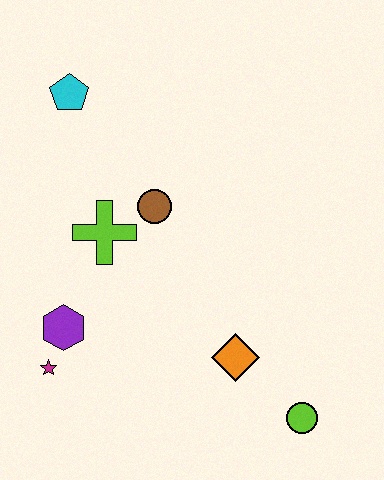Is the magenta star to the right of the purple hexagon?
No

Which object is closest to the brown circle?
The lime cross is closest to the brown circle.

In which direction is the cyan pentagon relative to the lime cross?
The cyan pentagon is above the lime cross.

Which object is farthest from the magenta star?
The cyan pentagon is farthest from the magenta star.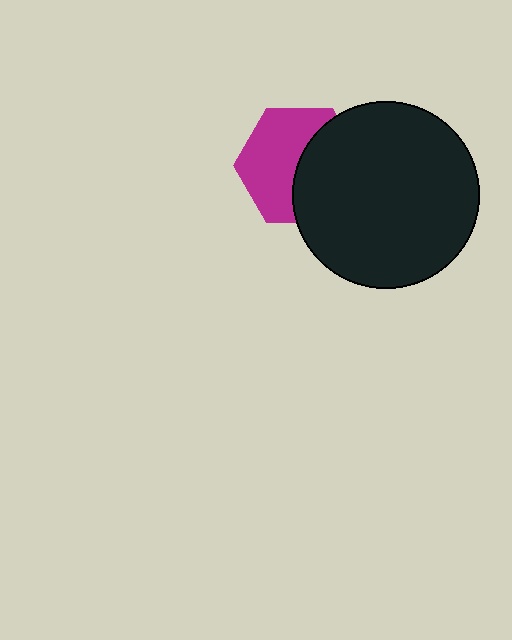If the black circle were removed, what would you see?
You would see the complete magenta hexagon.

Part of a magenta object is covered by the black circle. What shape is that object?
It is a hexagon.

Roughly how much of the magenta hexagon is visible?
About half of it is visible (roughly 55%).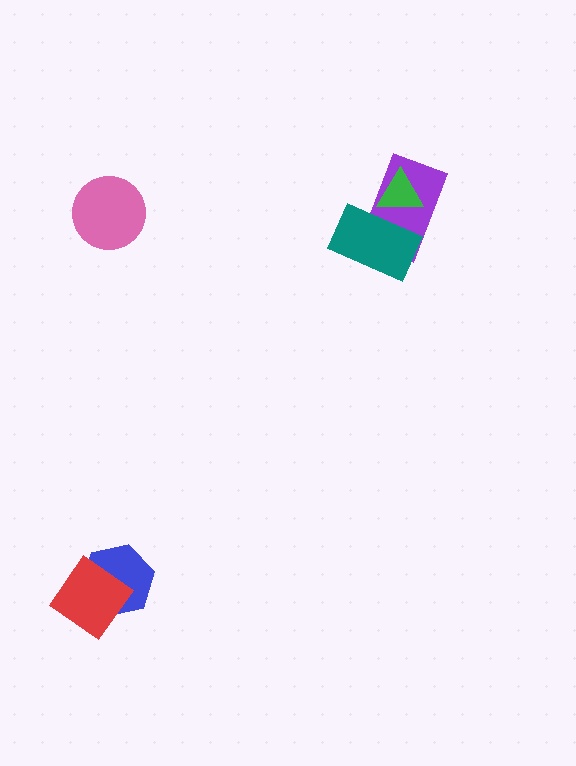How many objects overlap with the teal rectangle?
2 objects overlap with the teal rectangle.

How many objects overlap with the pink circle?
0 objects overlap with the pink circle.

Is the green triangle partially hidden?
No, no other shape covers it.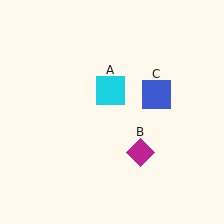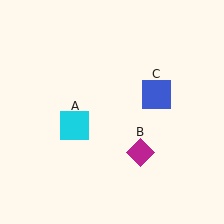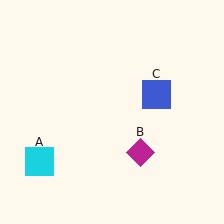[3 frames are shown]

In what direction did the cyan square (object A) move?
The cyan square (object A) moved down and to the left.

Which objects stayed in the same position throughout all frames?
Magenta diamond (object B) and blue square (object C) remained stationary.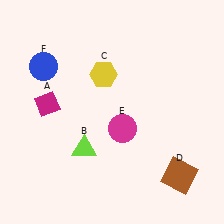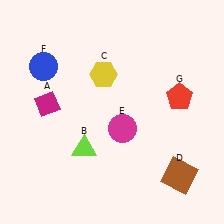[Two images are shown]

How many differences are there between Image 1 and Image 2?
There is 1 difference between the two images.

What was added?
A red pentagon (G) was added in Image 2.